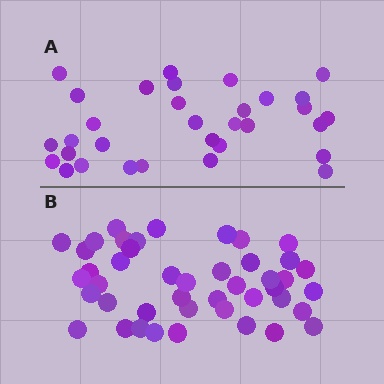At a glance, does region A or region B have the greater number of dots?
Region B (the bottom region) has more dots.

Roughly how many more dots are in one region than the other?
Region B has roughly 12 or so more dots than region A.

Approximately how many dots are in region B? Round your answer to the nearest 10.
About 40 dots. (The exact count is 44, which rounds to 40.)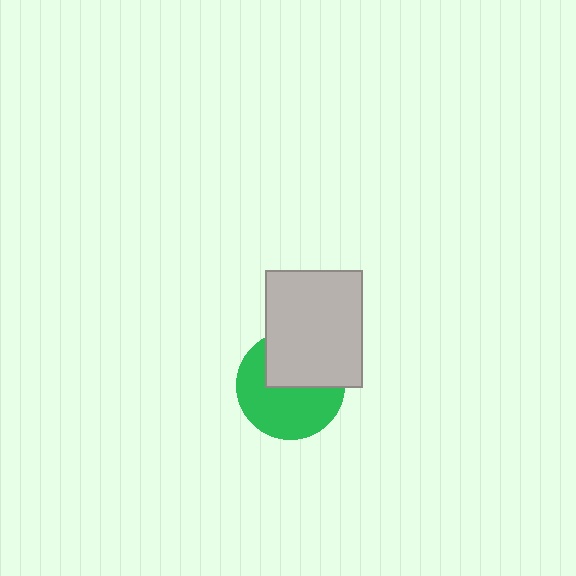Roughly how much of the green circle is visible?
About half of it is visible (roughly 59%).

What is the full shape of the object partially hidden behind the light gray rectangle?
The partially hidden object is a green circle.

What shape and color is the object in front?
The object in front is a light gray rectangle.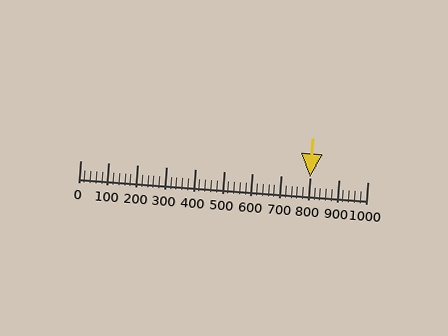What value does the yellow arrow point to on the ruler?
The yellow arrow points to approximately 800.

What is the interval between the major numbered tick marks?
The major tick marks are spaced 100 units apart.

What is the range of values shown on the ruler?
The ruler shows values from 0 to 1000.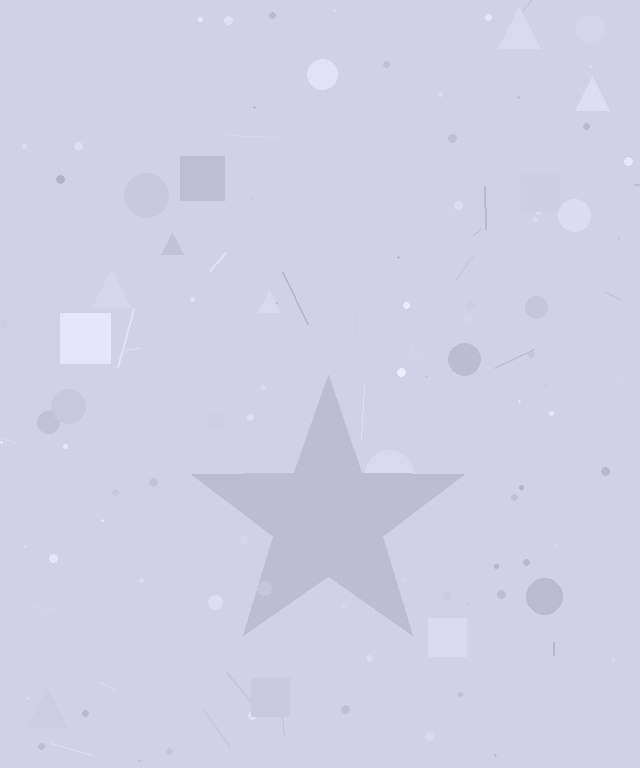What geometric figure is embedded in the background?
A star is embedded in the background.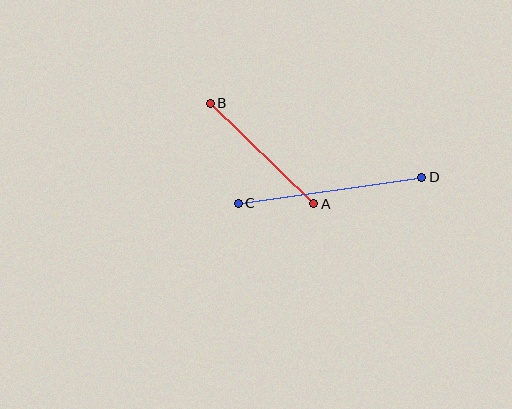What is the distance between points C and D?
The distance is approximately 186 pixels.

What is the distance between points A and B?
The distance is approximately 144 pixels.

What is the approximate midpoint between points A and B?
The midpoint is at approximately (262, 153) pixels.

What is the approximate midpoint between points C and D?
The midpoint is at approximately (330, 190) pixels.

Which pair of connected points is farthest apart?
Points C and D are farthest apart.